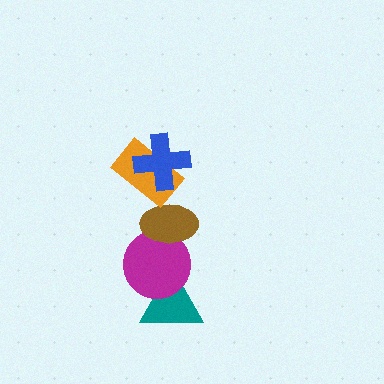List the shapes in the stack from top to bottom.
From top to bottom: the blue cross, the orange rectangle, the brown ellipse, the magenta circle, the teal triangle.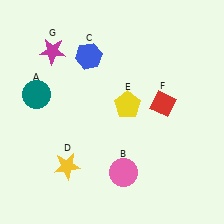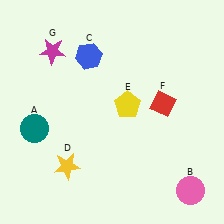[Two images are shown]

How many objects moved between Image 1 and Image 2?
2 objects moved between the two images.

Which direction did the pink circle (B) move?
The pink circle (B) moved right.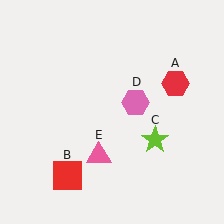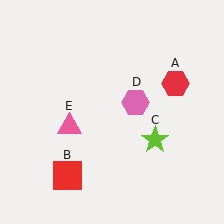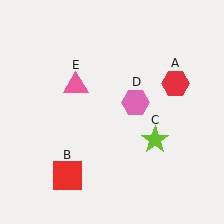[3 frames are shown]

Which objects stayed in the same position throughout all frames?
Red hexagon (object A) and red square (object B) and lime star (object C) and pink hexagon (object D) remained stationary.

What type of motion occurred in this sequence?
The pink triangle (object E) rotated clockwise around the center of the scene.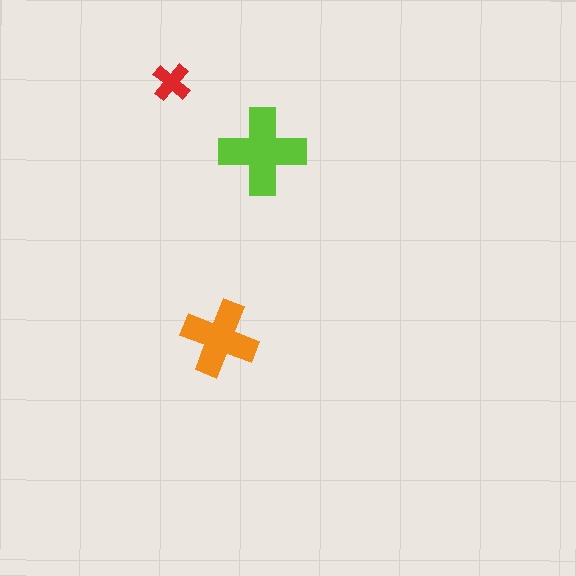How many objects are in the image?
There are 3 objects in the image.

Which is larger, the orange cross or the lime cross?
The lime one.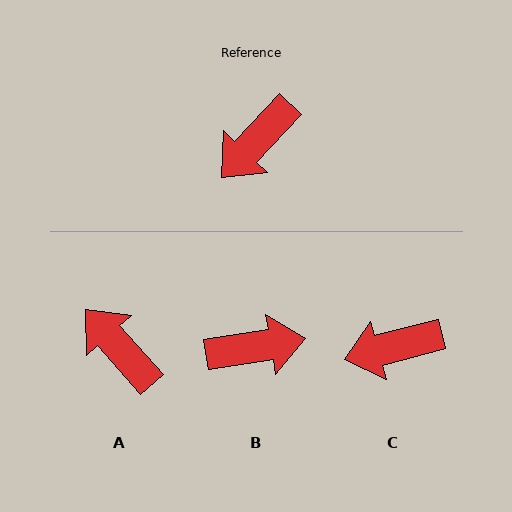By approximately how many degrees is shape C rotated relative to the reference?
Approximately 32 degrees clockwise.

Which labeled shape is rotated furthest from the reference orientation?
B, about 143 degrees away.